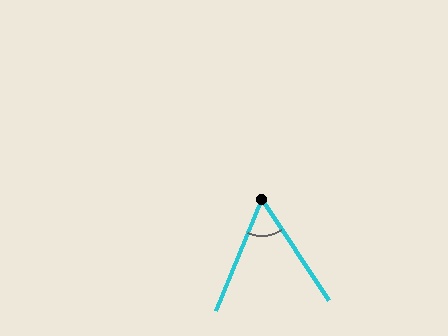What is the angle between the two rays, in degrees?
Approximately 56 degrees.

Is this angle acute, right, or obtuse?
It is acute.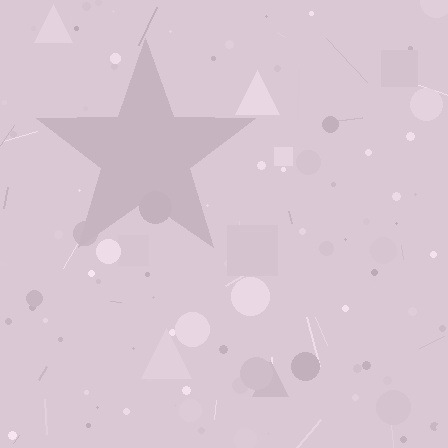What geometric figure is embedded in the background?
A star is embedded in the background.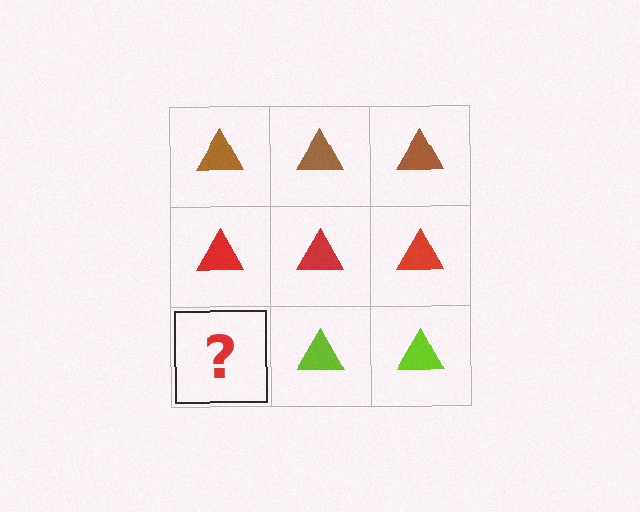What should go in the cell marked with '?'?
The missing cell should contain a lime triangle.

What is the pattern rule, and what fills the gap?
The rule is that each row has a consistent color. The gap should be filled with a lime triangle.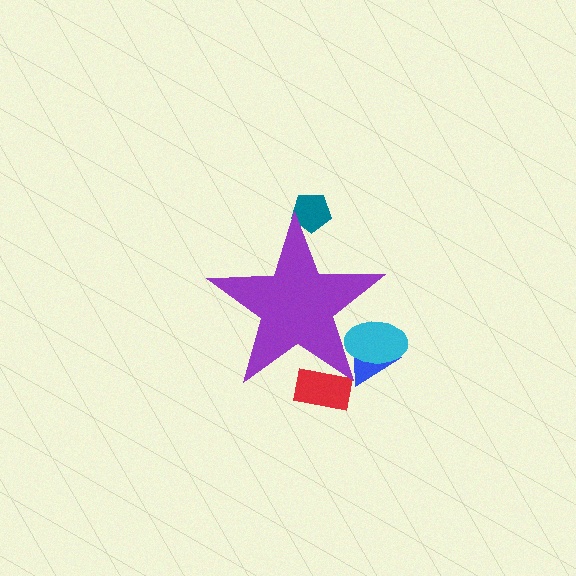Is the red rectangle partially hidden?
Yes, the red rectangle is partially hidden behind the purple star.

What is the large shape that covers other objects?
A purple star.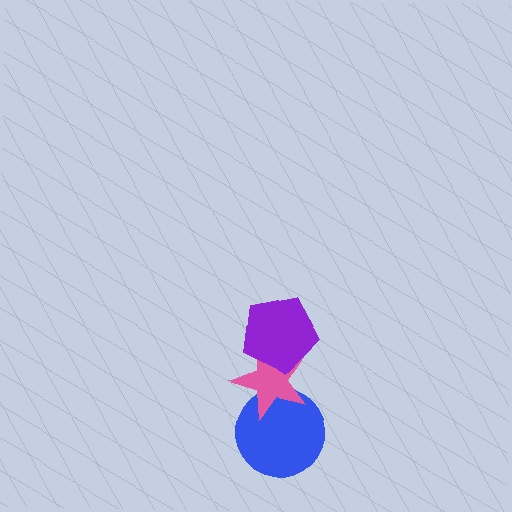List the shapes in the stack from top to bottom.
From top to bottom: the purple pentagon, the pink star, the blue circle.